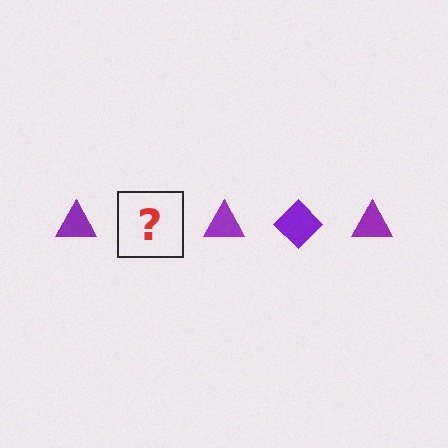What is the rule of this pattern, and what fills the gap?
The rule is that the pattern cycles through triangle, diamond shapes in purple. The gap should be filled with a purple diamond.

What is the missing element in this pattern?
The missing element is a purple diamond.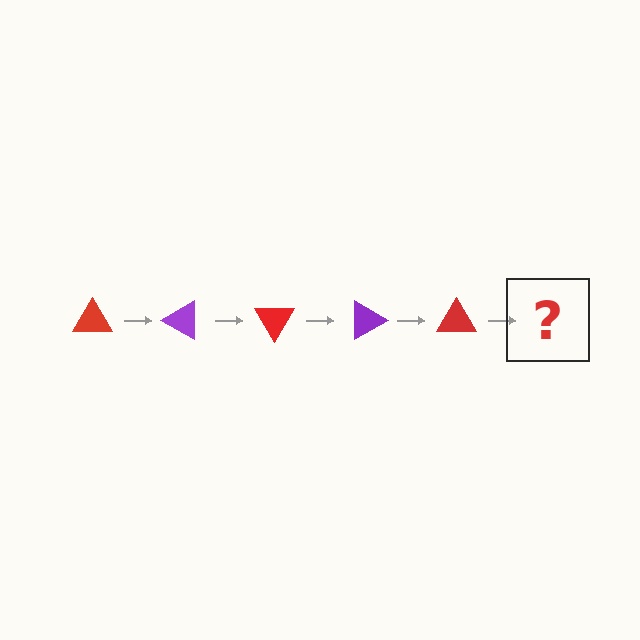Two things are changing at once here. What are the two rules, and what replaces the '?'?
The two rules are that it rotates 30 degrees each step and the color cycles through red and purple. The '?' should be a purple triangle, rotated 150 degrees from the start.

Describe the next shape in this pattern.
It should be a purple triangle, rotated 150 degrees from the start.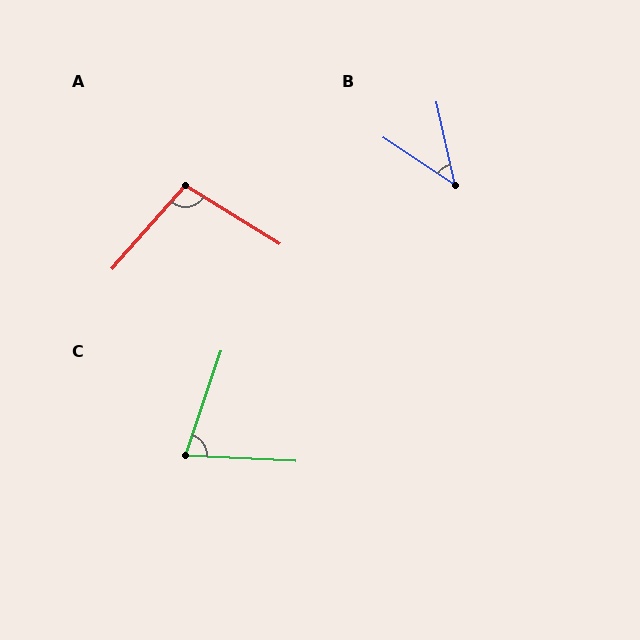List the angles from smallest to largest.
B (44°), C (74°), A (99°).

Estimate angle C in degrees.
Approximately 74 degrees.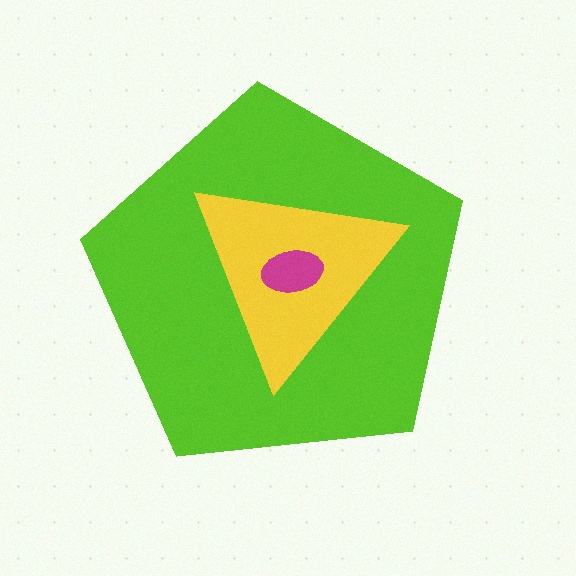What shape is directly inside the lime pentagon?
The yellow triangle.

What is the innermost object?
The magenta ellipse.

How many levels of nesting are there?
3.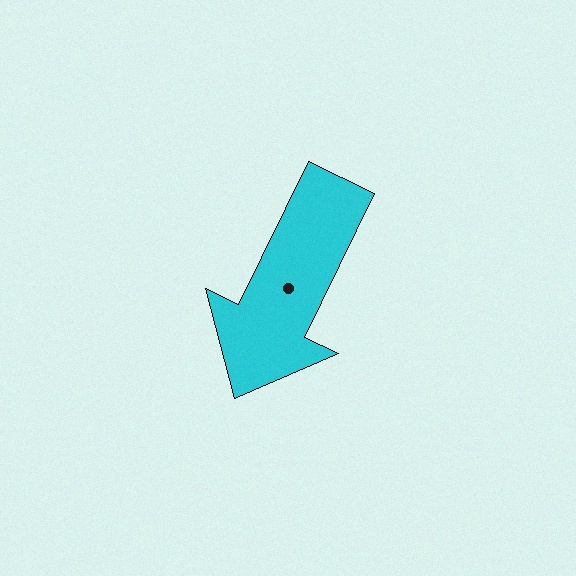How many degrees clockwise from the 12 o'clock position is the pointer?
Approximately 206 degrees.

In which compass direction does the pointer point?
Southwest.